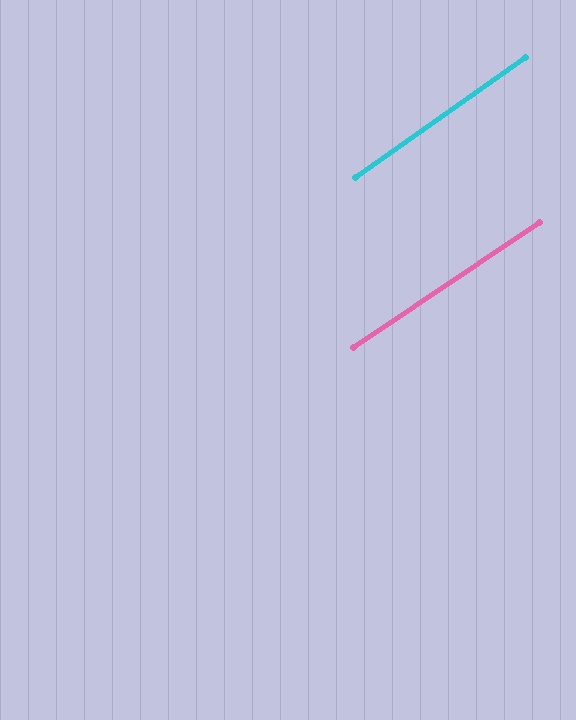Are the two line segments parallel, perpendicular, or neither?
Parallel — their directions differ by only 1.3°.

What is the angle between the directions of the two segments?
Approximately 1 degree.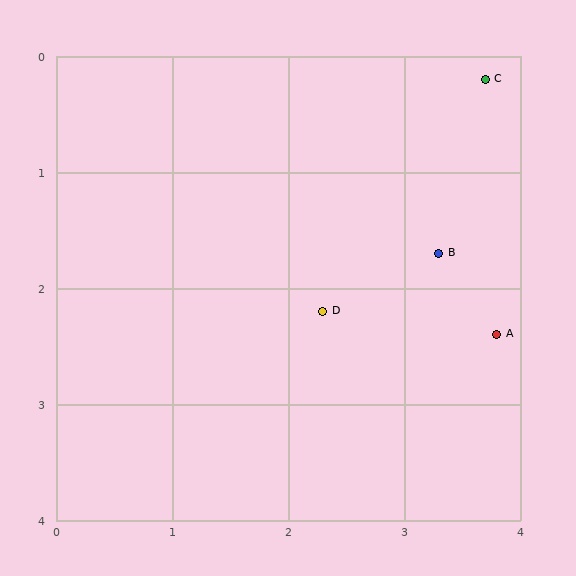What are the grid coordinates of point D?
Point D is at approximately (2.3, 2.2).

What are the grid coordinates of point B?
Point B is at approximately (3.3, 1.7).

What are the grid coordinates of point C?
Point C is at approximately (3.7, 0.2).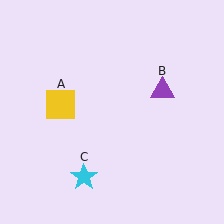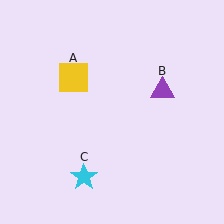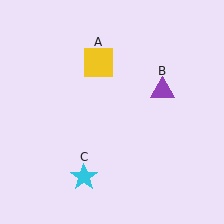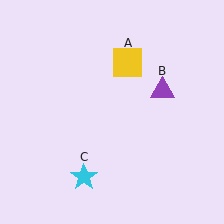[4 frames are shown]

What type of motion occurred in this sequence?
The yellow square (object A) rotated clockwise around the center of the scene.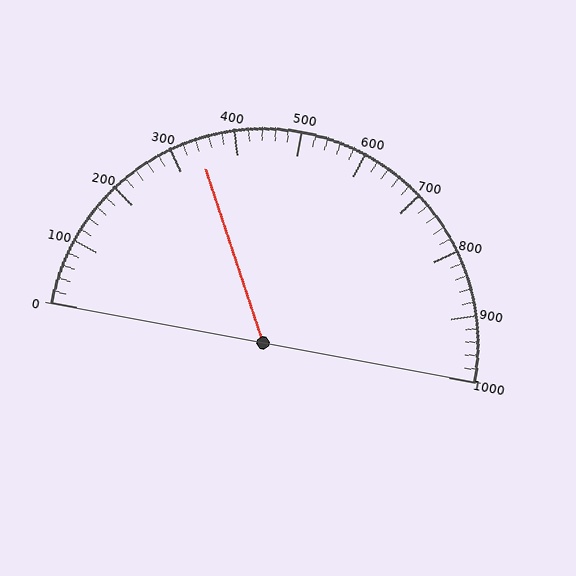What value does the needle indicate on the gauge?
The needle indicates approximately 340.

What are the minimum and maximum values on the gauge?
The gauge ranges from 0 to 1000.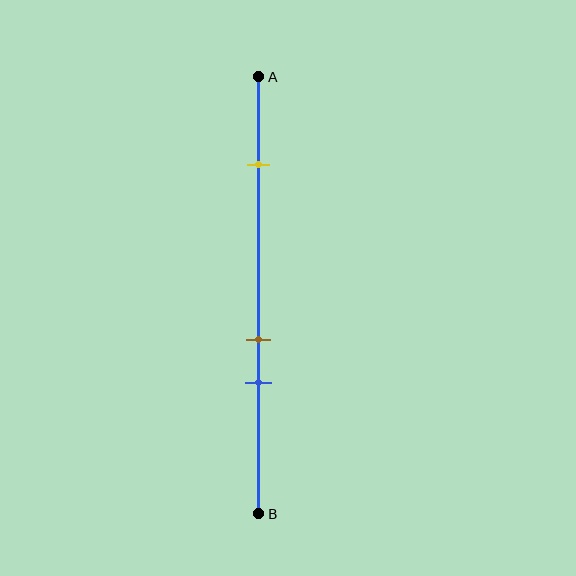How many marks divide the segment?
There are 3 marks dividing the segment.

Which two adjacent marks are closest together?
The brown and blue marks are the closest adjacent pair.